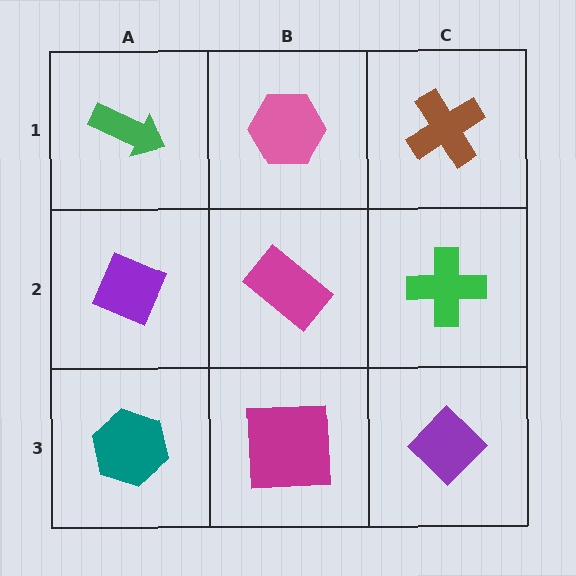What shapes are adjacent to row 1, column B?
A magenta rectangle (row 2, column B), a green arrow (row 1, column A), a brown cross (row 1, column C).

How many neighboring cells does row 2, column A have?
3.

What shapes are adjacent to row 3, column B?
A magenta rectangle (row 2, column B), a teal hexagon (row 3, column A), a purple diamond (row 3, column C).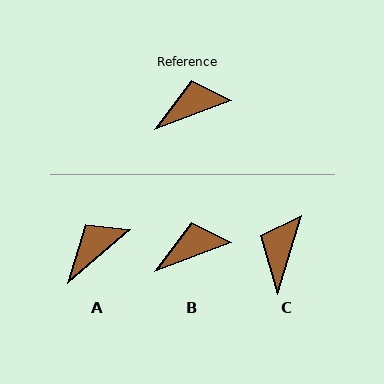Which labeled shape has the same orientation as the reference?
B.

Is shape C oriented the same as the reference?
No, it is off by about 53 degrees.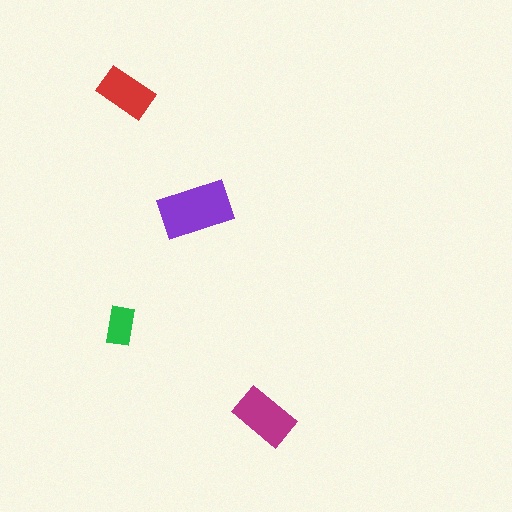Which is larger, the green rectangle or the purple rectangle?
The purple one.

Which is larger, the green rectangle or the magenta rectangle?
The magenta one.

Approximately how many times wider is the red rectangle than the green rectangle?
About 1.5 times wider.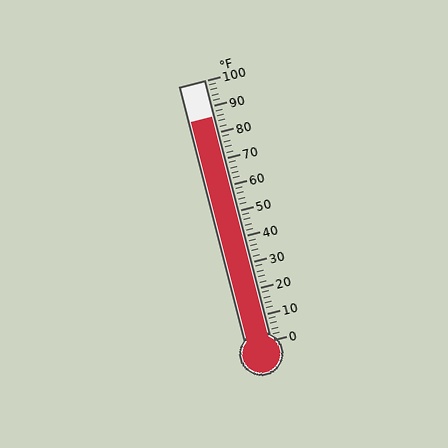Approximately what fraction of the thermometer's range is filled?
The thermometer is filled to approximately 85% of its range.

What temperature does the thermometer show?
The thermometer shows approximately 86°F.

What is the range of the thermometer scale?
The thermometer scale ranges from 0°F to 100°F.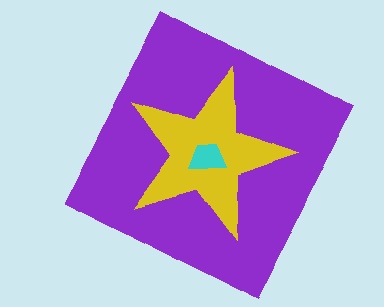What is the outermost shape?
The purple square.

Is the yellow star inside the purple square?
Yes.